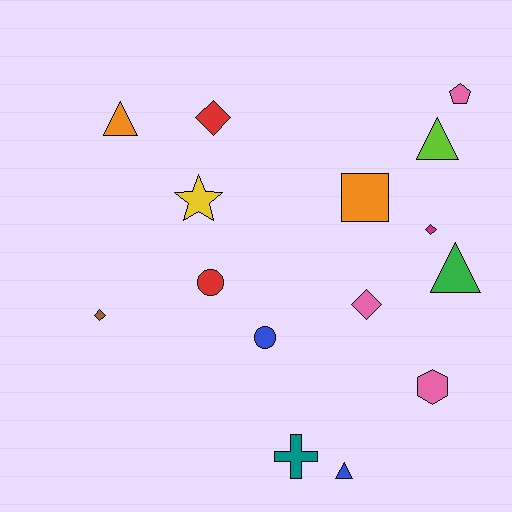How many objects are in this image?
There are 15 objects.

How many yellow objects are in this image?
There is 1 yellow object.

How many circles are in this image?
There are 2 circles.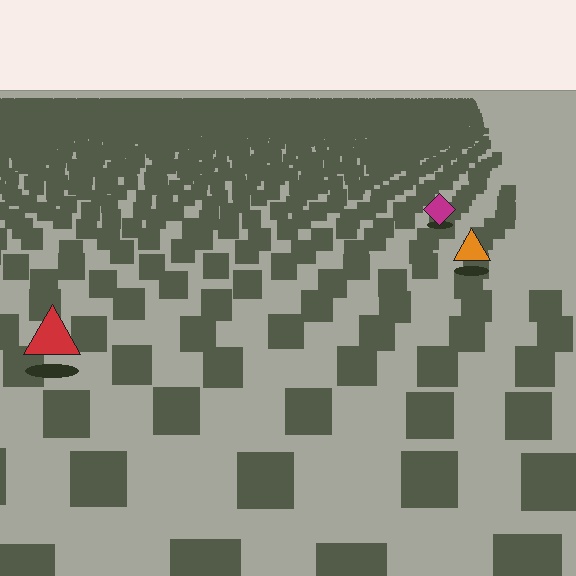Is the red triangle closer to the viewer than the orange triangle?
Yes. The red triangle is closer — you can tell from the texture gradient: the ground texture is coarser near it.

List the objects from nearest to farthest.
From nearest to farthest: the red triangle, the orange triangle, the magenta diamond.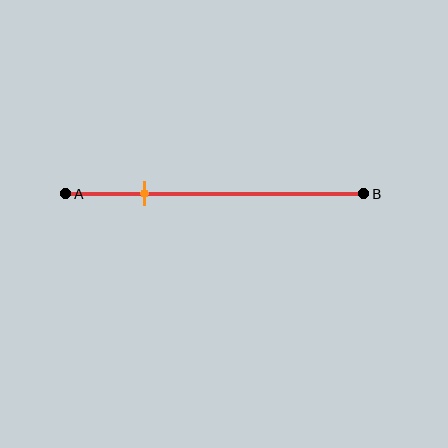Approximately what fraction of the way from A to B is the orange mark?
The orange mark is approximately 25% of the way from A to B.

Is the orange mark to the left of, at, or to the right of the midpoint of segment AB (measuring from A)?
The orange mark is to the left of the midpoint of segment AB.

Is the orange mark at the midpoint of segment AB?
No, the mark is at about 25% from A, not at the 50% midpoint.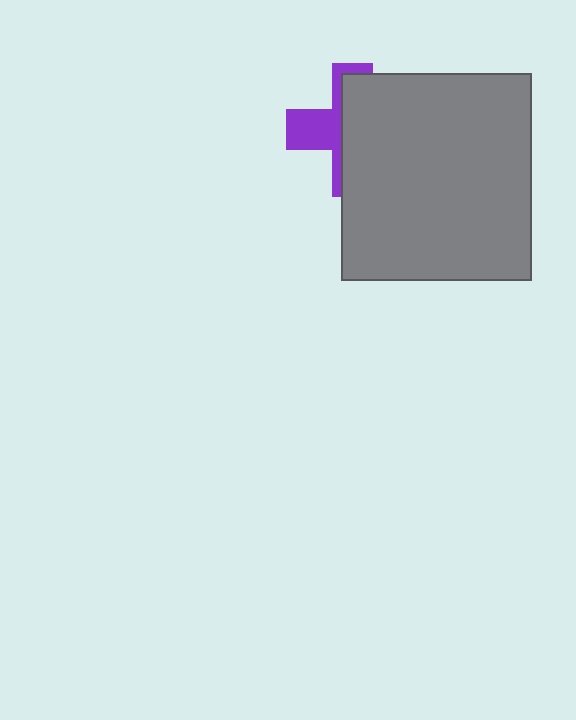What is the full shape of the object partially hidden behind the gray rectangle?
The partially hidden object is a purple cross.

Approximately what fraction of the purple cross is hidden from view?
Roughly 62% of the purple cross is hidden behind the gray rectangle.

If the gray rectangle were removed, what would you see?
You would see the complete purple cross.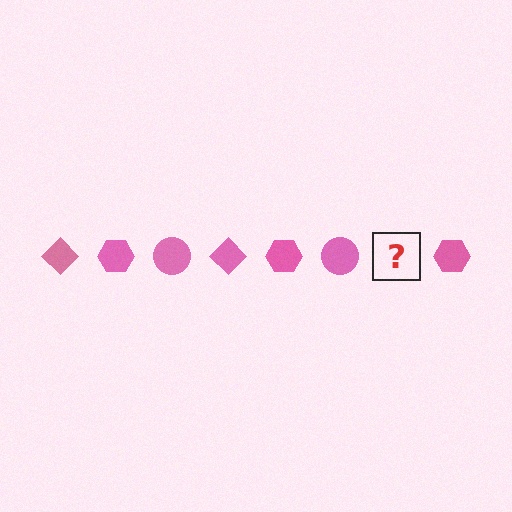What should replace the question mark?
The question mark should be replaced with a pink diamond.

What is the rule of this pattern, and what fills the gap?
The rule is that the pattern cycles through diamond, hexagon, circle shapes in pink. The gap should be filled with a pink diamond.